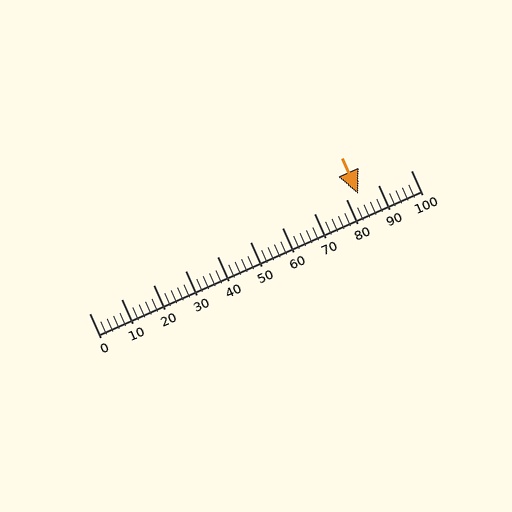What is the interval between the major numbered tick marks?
The major tick marks are spaced 10 units apart.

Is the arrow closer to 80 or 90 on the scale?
The arrow is closer to 80.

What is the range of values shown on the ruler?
The ruler shows values from 0 to 100.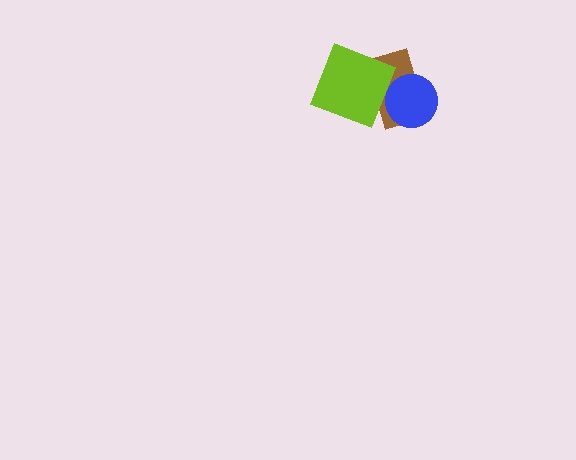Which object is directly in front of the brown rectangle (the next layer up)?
The lime diamond is directly in front of the brown rectangle.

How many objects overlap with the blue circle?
2 objects overlap with the blue circle.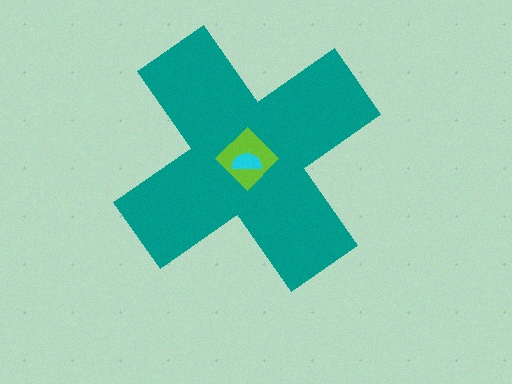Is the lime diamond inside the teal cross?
Yes.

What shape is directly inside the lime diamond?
The cyan semicircle.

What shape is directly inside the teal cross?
The lime diamond.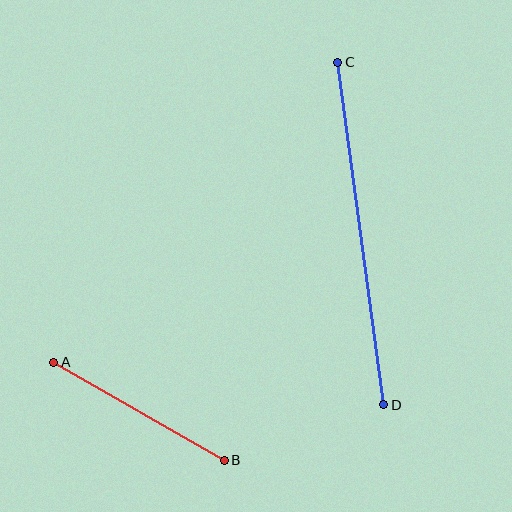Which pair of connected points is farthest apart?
Points C and D are farthest apart.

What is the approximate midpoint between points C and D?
The midpoint is at approximately (361, 234) pixels.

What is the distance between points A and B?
The distance is approximately 197 pixels.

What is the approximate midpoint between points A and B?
The midpoint is at approximately (139, 411) pixels.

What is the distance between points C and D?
The distance is approximately 346 pixels.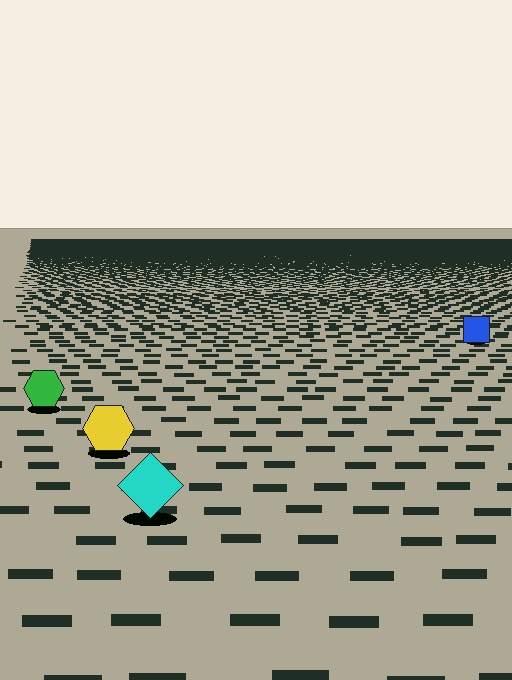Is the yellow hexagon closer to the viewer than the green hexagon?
Yes. The yellow hexagon is closer — you can tell from the texture gradient: the ground texture is coarser near it.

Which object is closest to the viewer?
The cyan diamond is closest. The texture marks near it are larger and more spread out.